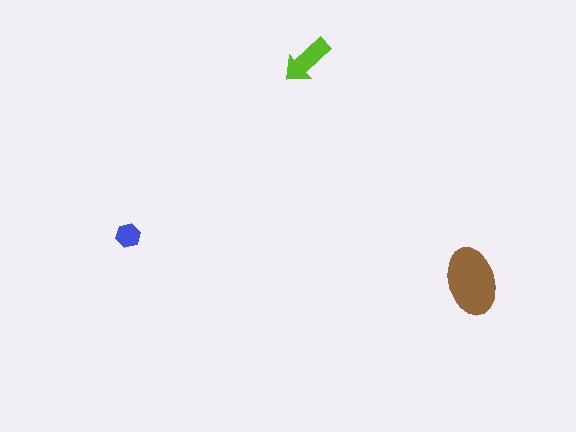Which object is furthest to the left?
The blue hexagon is leftmost.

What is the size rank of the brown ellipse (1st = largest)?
1st.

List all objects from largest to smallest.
The brown ellipse, the lime arrow, the blue hexagon.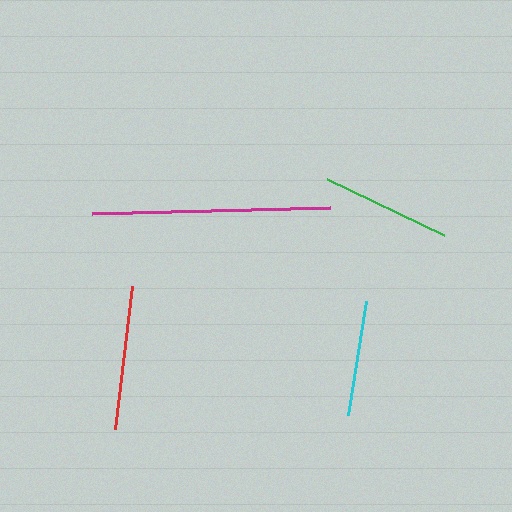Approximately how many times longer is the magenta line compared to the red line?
The magenta line is approximately 1.7 times the length of the red line.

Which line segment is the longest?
The magenta line is the longest at approximately 239 pixels.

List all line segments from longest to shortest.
From longest to shortest: magenta, red, green, cyan.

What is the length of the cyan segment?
The cyan segment is approximately 115 pixels long.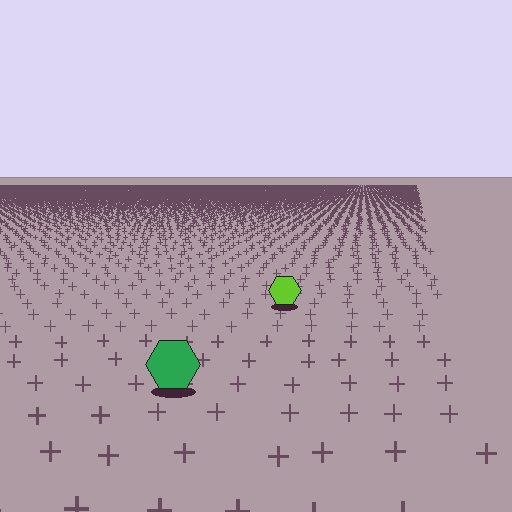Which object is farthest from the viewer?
The lime hexagon is farthest from the viewer. It appears smaller and the ground texture around it is denser.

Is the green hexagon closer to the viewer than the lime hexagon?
Yes. The green hexagon is closer — you can tell from the texture gradient: the ground texture is coarser near it.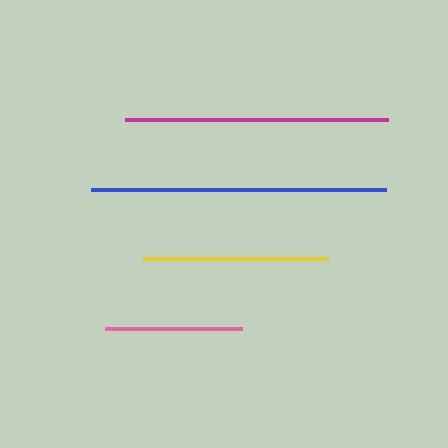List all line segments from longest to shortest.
From longest to shortest: blue, magenta, yellow, pink.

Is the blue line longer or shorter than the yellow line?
The blue line is longer than the yellow line.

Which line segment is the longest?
The blue line is the longest at approximately 295 pixels.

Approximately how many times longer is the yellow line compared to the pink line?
The yellow line is approximately 1.3 times the length of the pink line.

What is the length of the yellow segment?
The yellow segment is approximately 185 pixels long.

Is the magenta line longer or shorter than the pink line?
The magenta line is longer than the pink line.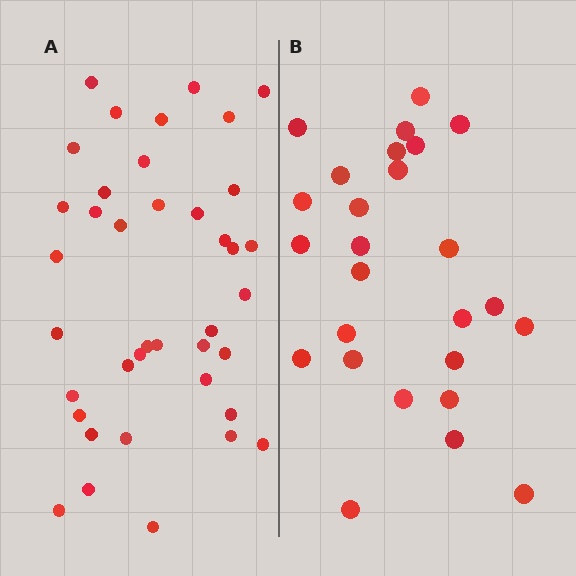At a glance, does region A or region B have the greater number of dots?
Region A (the left region) has more dots.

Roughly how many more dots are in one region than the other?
Region A has approximately 15 more dots than region B.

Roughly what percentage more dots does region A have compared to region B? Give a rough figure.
About 50% more.